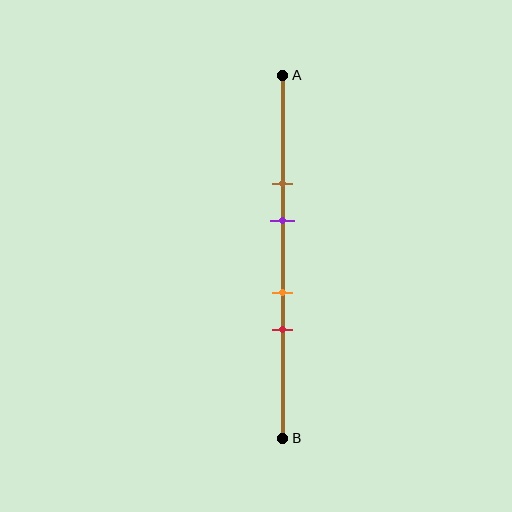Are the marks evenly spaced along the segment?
No, the marks are not evenly spaced.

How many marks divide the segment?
There are 4 marks dividing the segment.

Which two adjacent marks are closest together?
The orange and red marks are the closest adjacent pair.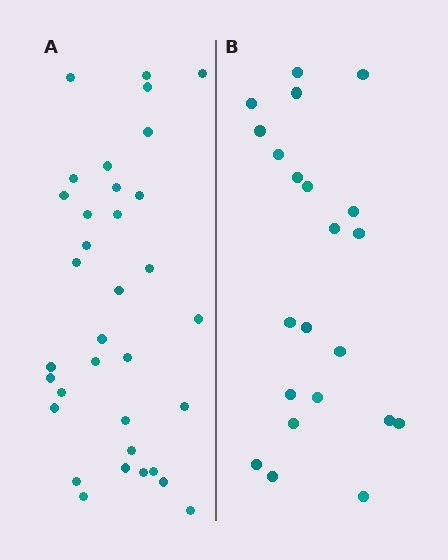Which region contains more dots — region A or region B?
Region A (the left region) has more dots.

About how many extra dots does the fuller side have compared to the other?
Region A has roughly 12 or so more dots than region B.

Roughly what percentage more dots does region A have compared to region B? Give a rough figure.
About 55% more.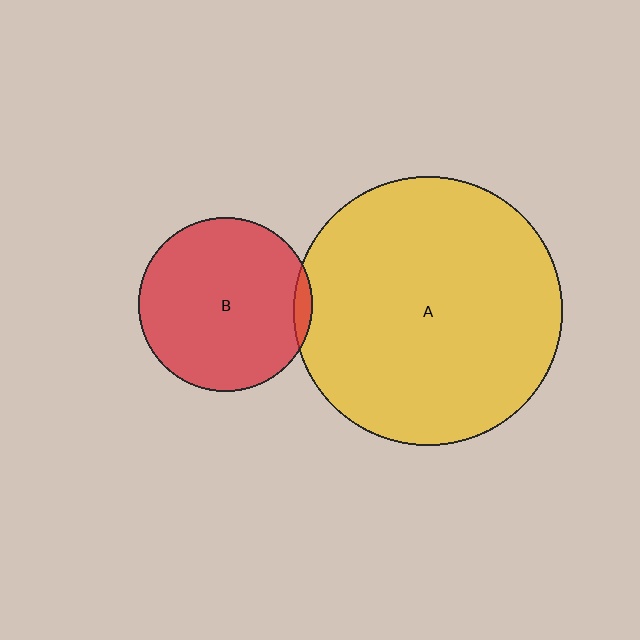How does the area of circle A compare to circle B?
Approximately 2.4 times.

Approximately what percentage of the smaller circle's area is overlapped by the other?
Approximately 5%.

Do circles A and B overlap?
Yes.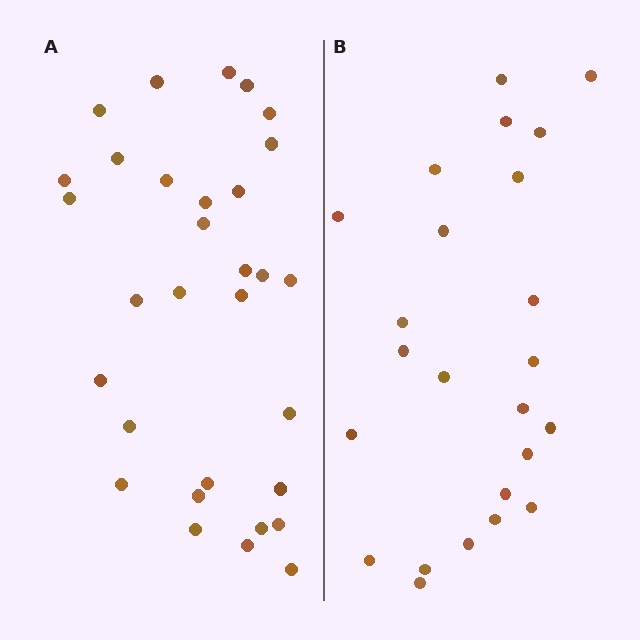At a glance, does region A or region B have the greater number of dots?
Region A (the left region) has more dots.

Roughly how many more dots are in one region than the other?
Region A has roughly 8 or so more dots than region B.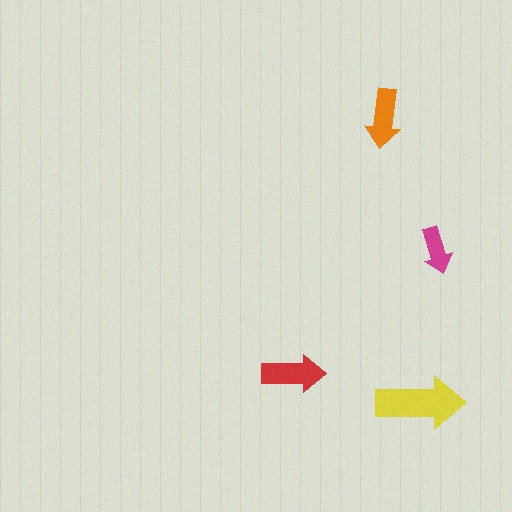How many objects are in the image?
There are 4 objects in the image.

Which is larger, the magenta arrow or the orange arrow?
The orange one.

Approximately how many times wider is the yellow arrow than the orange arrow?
About 1.5 times wider.